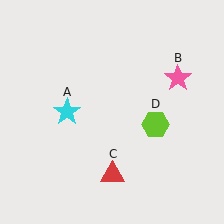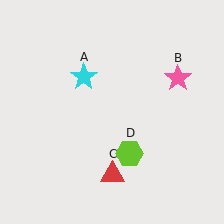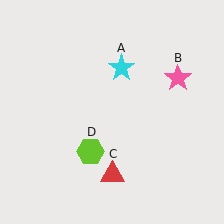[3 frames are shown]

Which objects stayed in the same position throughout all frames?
Pink star (object B) and red triangle (object C) remained stationary.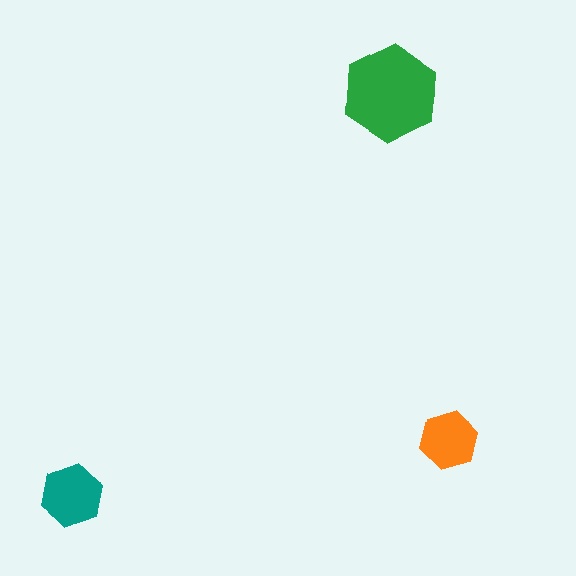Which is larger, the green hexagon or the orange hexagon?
The green one.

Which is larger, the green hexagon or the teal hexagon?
The green one.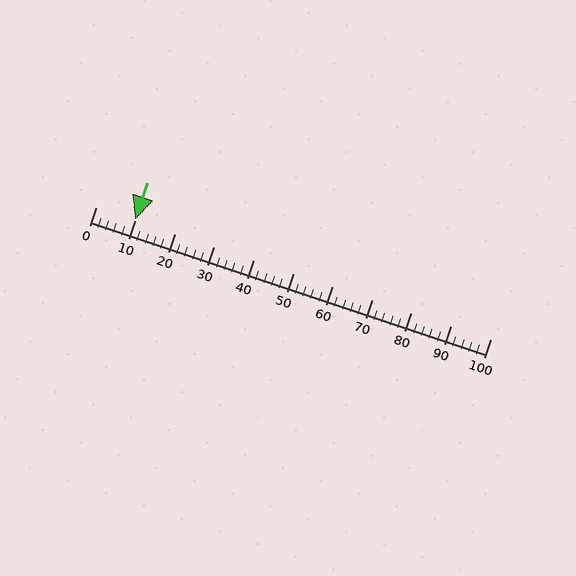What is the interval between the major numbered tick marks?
The major tick marks are spaced 10 units apart.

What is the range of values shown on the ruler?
The ruler shows values from 0 to 100.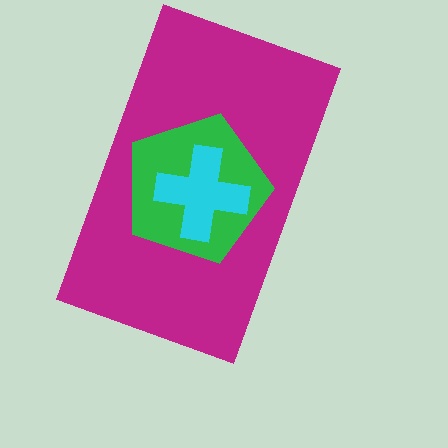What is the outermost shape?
The magenta rectangle.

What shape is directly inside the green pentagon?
The cyan cross.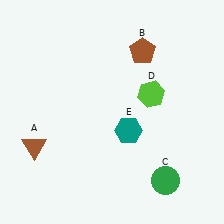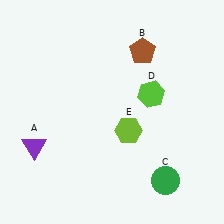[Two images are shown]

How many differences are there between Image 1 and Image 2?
There are 2 differences between the two images.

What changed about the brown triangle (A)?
In Image 1, A is brown. In Image 2, it changed to purple.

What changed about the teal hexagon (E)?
In Image 1, E is teal. In Image 2, it changed to lime.